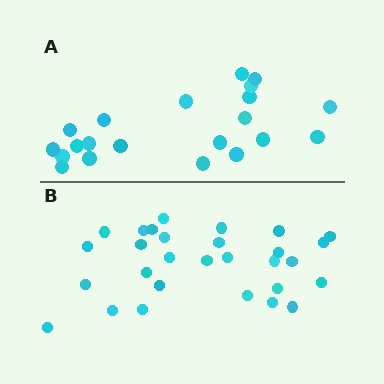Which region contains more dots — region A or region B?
Region B (the bottom region) has more dots.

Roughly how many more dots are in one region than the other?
Region B has roughly 8 or so more dots than region A.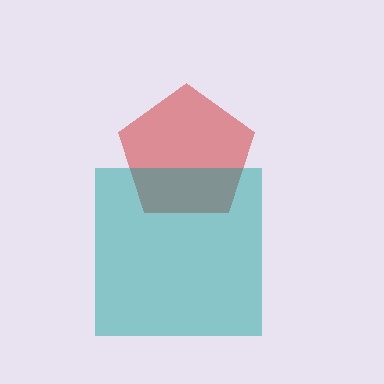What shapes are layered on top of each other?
The layered shapes are: a red pentagon, a teal square.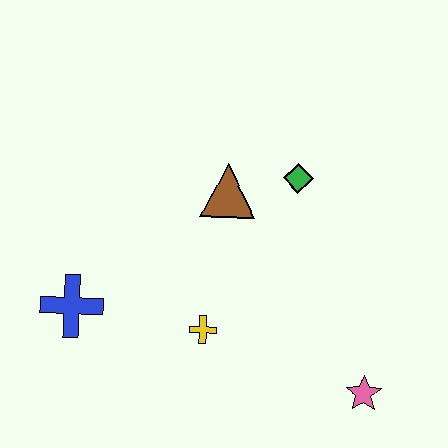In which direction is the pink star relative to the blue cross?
The pink star is to the right of the blue cross.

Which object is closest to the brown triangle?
The green diamond is closest to the brown triangle.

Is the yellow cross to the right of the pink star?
No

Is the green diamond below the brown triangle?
No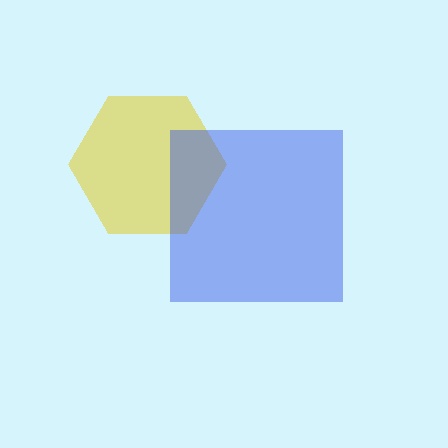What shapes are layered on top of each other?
The layered shapes are: a yellow hexagon, a blue square.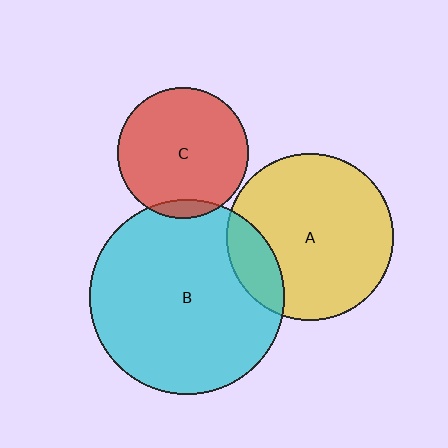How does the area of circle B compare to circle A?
Approximately 1.4 times.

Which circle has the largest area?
Circle B (cyan).